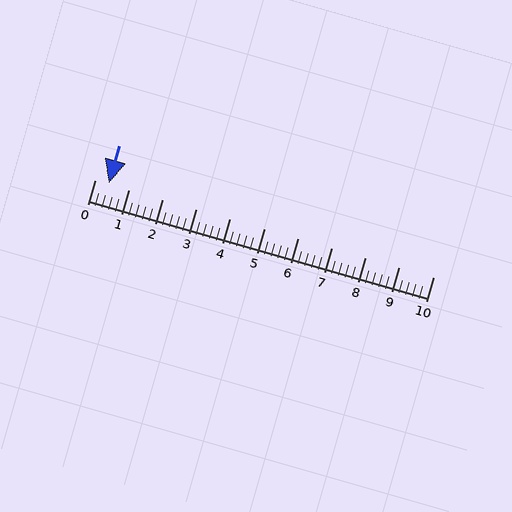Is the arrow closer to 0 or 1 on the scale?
The arrow is closer to 0.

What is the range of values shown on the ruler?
The ruler shows values from 0 to 10.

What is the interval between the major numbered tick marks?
The major tick marks are spaced 1 units apart.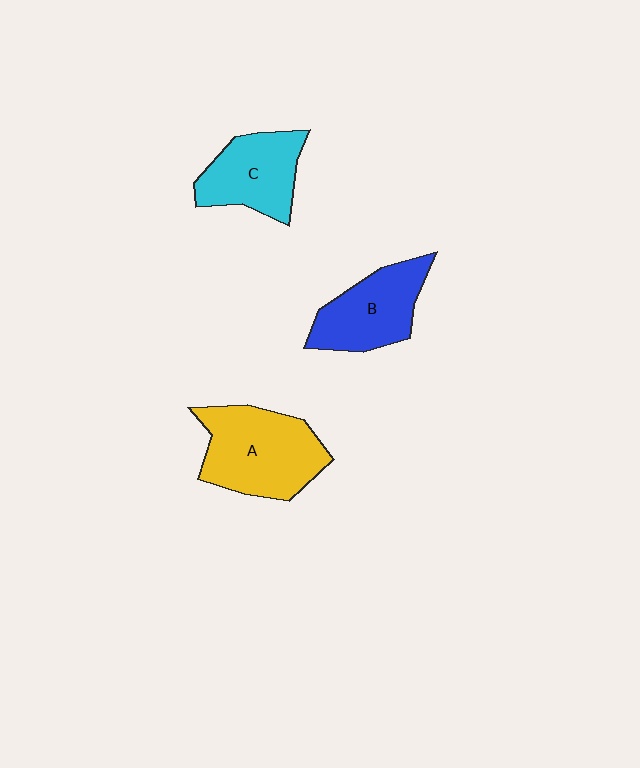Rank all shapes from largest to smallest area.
From largest to smallest: A (yellow), B (blue), C (cyan).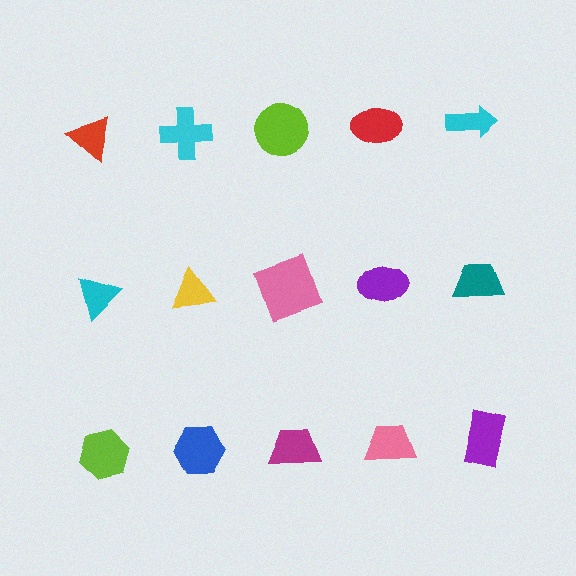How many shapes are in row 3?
5 shapes.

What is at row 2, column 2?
A yellow triangle.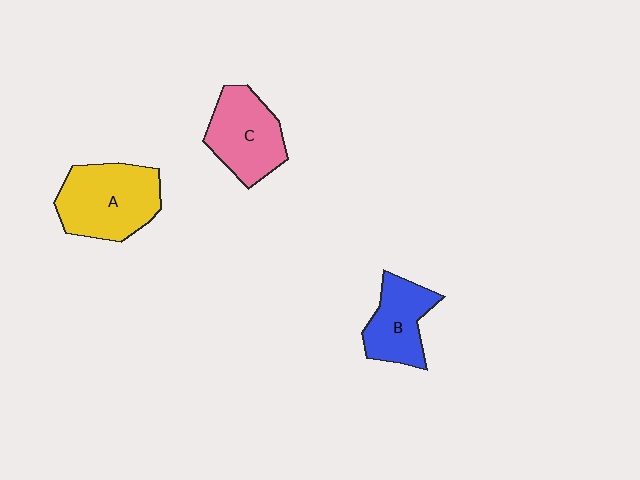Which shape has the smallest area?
Shape B (blue).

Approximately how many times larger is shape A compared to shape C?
Approximately 1.2 times.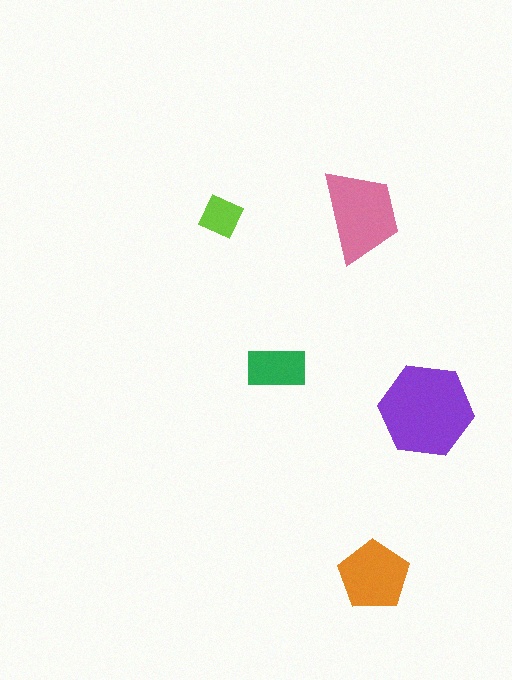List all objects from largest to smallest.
The purple hexagon, the pink trapezoid, the orange pentagon, the green rectangle, the lime square.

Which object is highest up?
The pink trapezoid is topmost.